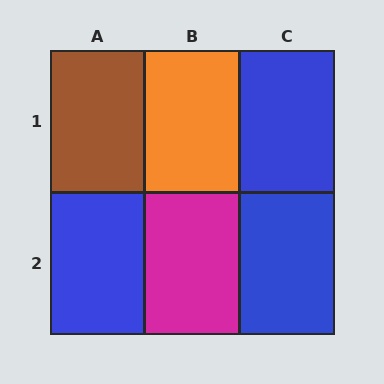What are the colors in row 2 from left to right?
Blue, magenta, blue.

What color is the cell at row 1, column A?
Brown.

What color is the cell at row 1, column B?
Orange.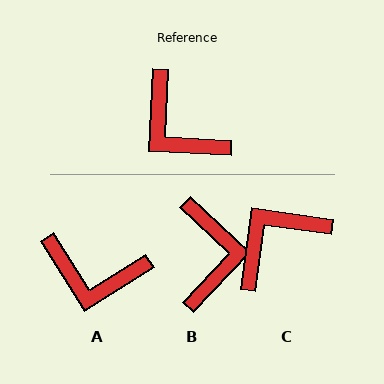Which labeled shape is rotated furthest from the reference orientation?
B, about 140 degrees away.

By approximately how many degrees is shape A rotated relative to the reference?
Approximately 35 degrees counter-clockwise.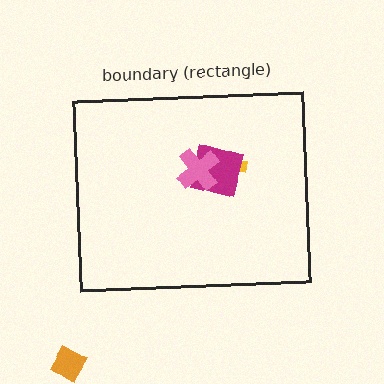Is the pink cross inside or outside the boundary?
Inside.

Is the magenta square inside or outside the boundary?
Inside.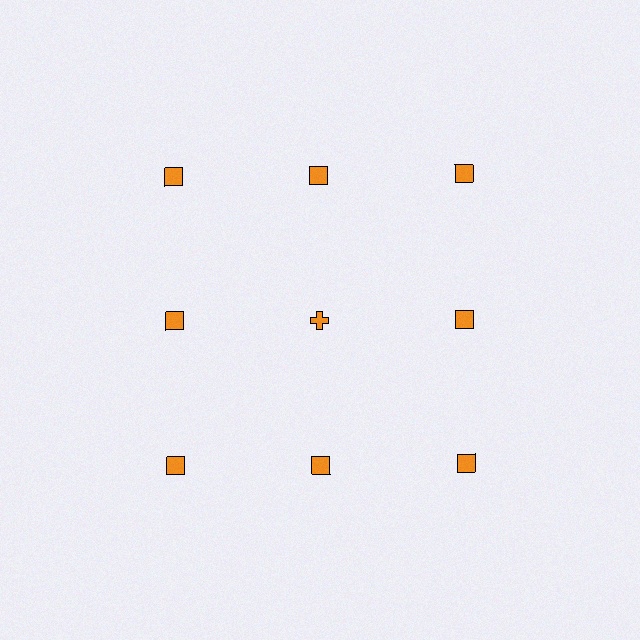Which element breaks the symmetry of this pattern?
The orange cross in the second row, second from left column breaks the symmetry. All other shapes are orange squares.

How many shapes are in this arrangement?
There are 9 shapes arranged in a grid pattern.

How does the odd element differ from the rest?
It has a different shape: cross instead of square.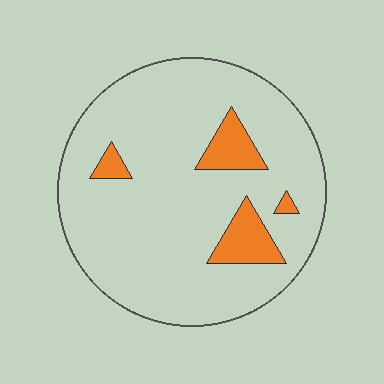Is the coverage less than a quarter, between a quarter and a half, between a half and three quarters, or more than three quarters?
Less than a quarter.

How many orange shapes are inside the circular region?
4.